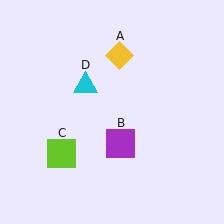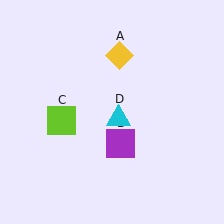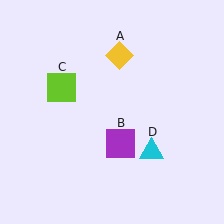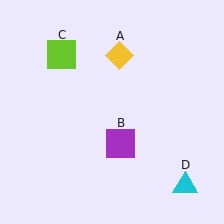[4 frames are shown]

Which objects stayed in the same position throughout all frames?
Yellow diamond (object A) and purple square (object B) remained stationary.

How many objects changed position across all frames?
2 objects changed position: lime square (object C), cyan triangle (object D).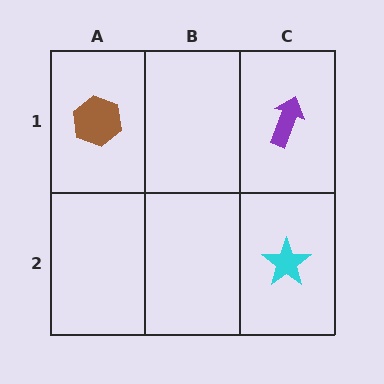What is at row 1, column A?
A brown hexagon.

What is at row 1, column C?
A purple arrow.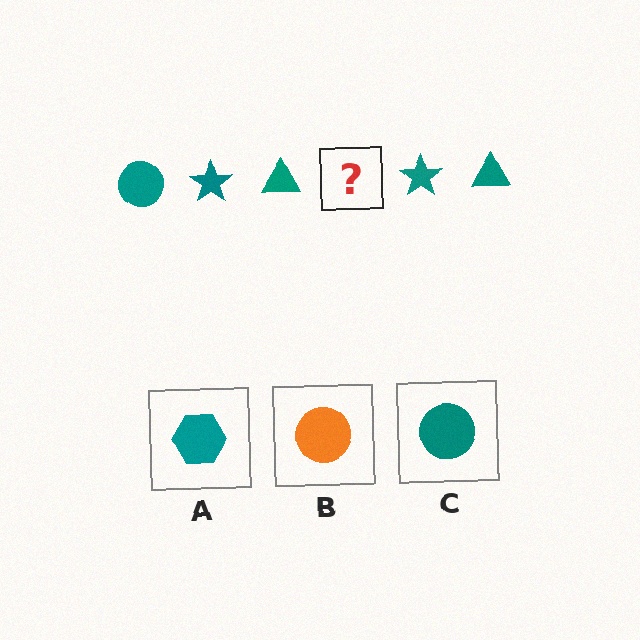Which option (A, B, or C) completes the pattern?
C.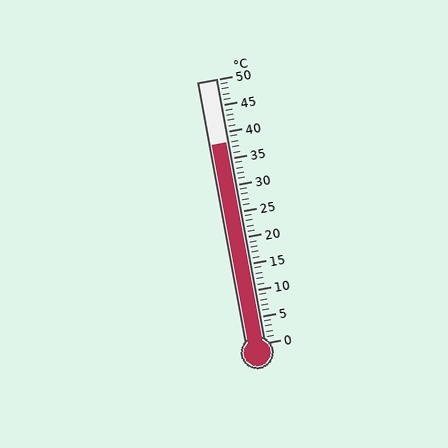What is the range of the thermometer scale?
The thermometer scale ranges from 0°C to 50°C.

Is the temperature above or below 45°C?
The temperature is below 45°C.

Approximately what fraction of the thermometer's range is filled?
The thermometer is filled to approximately 75% of its range.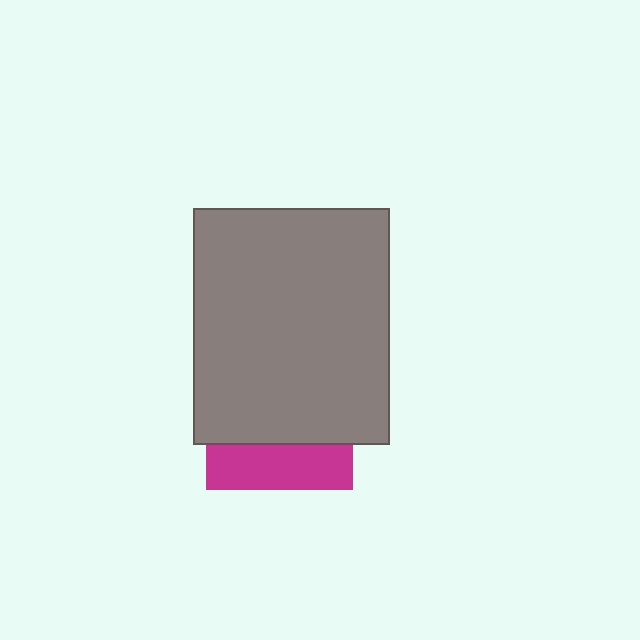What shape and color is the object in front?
The object in front is a gray rectangle.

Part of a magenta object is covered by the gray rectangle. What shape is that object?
It is a square.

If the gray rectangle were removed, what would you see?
You would see the complete magenta square.